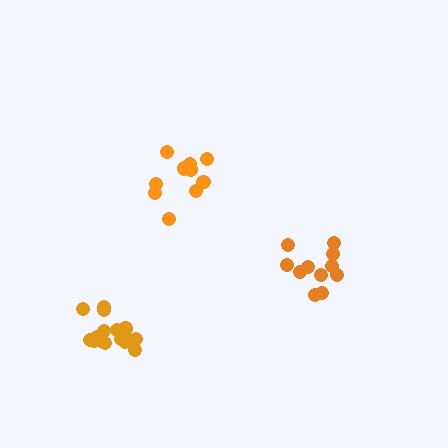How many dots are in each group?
Group 1: 11 dots, Group 2: 11 dots, Group 3: 16 dots (38 total).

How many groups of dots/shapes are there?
There are 3 groups.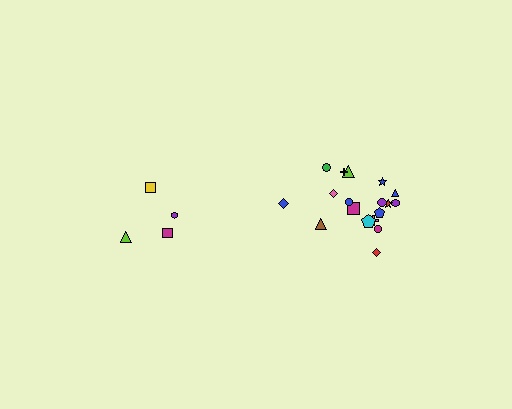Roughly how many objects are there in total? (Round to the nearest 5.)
Roughly 20 objects in total.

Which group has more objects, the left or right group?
The right group.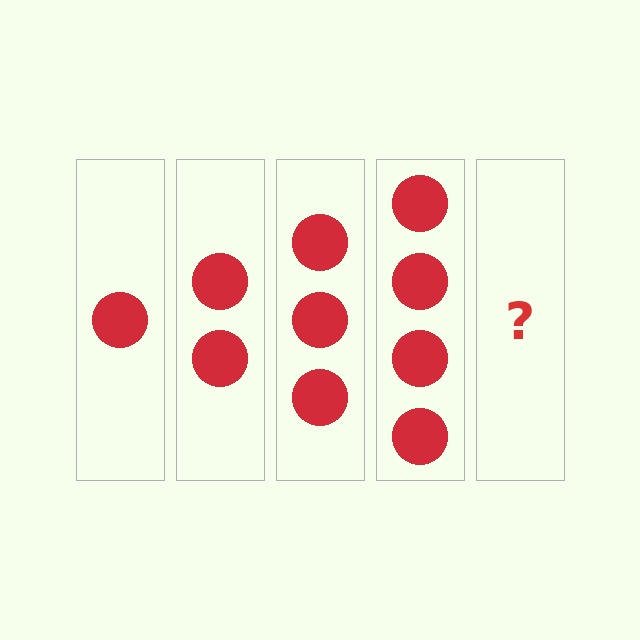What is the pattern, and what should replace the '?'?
The pattern is that each step adds one more circle. The '?' should be 5 circles.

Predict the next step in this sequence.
The next step is 5 circles.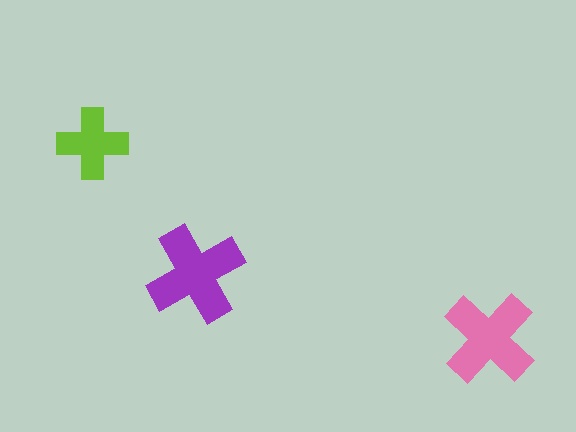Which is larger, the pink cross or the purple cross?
The purple one.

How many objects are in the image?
There are 3 objects in the image.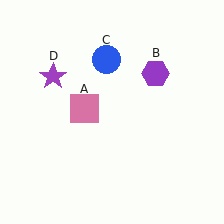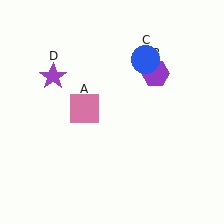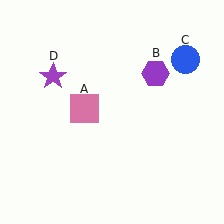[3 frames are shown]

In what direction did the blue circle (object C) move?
The blue circle (object C) moved right.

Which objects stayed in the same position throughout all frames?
Pink square (object A) and purple hexagon (object B) and purple star (object D) remained stationary.